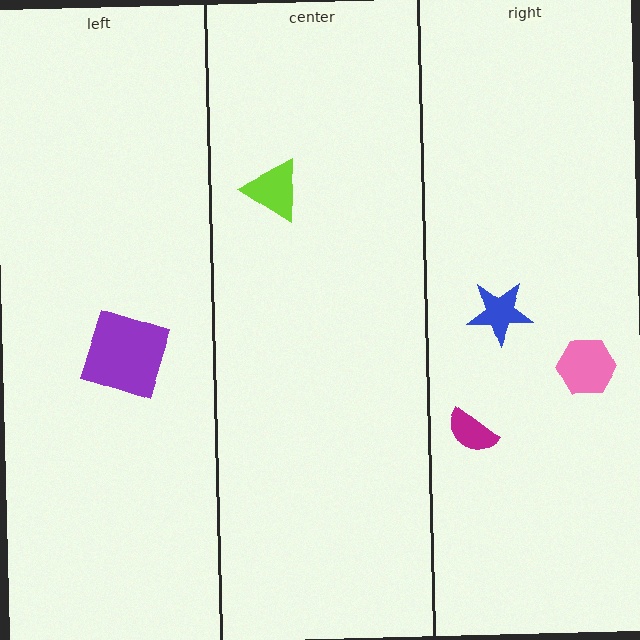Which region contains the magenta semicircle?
The right region.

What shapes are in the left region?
The purple square.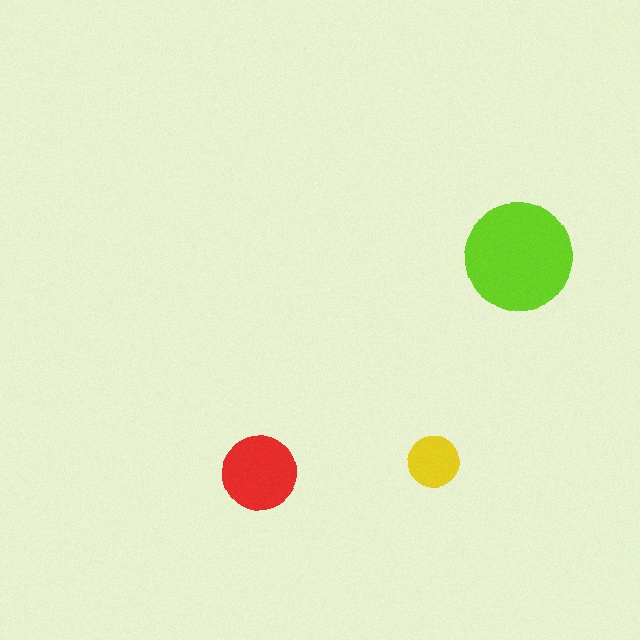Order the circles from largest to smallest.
the lime one, the red one, the yellow one.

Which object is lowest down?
The red circle is bottommost.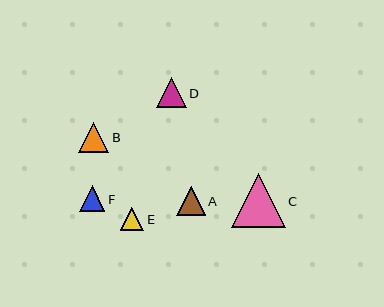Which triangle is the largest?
Triangle C is the largest with a size of approximately 54 pixels.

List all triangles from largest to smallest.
From largest to smallest: C, B, D, A, F, E.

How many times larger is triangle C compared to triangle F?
Triangle C is approximately 2.1 times the size of triangle F.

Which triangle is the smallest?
Triangle E is the smallest with a size of approximately 24 pixels.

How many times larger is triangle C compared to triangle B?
Triangle C is approximately 1.8 times the size of triangle B.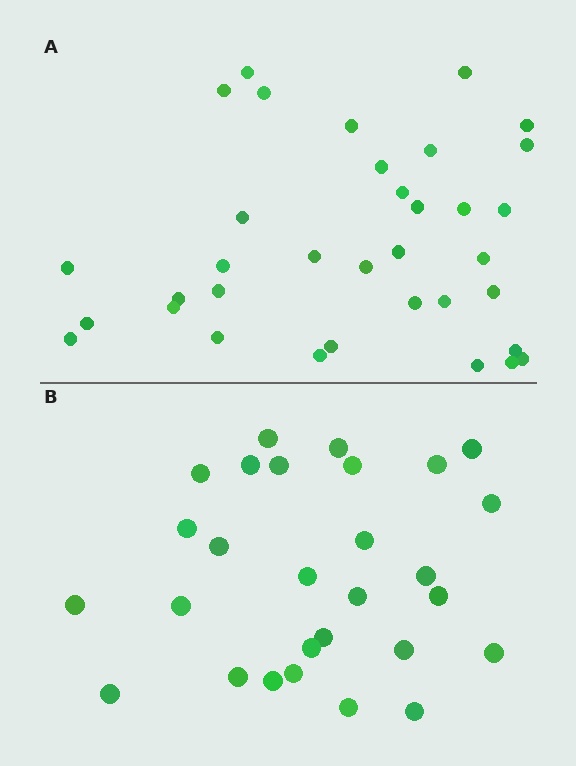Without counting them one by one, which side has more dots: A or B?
Region A (the top region) has more dots.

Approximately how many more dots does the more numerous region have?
Region A has roughly 8 or so more dots than region B.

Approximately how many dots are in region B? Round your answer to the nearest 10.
About 30 dots. (The exact count is 28, which rounds to 30.)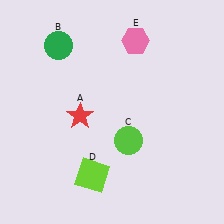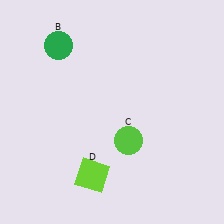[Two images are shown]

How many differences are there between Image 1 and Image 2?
There are 2 differences between the two images.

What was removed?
The red star (A), the pink hexagon (E) were removed in Image 2.